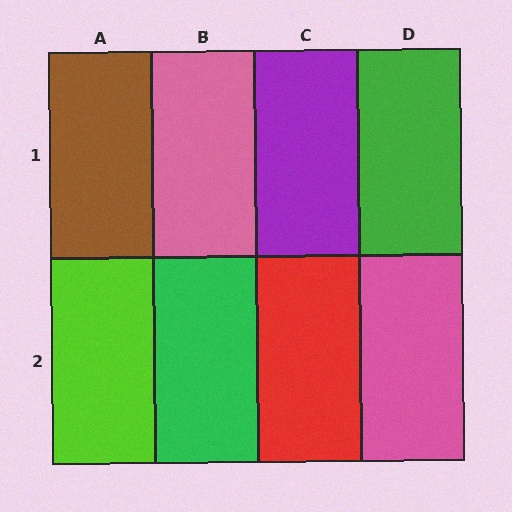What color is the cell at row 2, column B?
Green.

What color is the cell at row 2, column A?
Lime.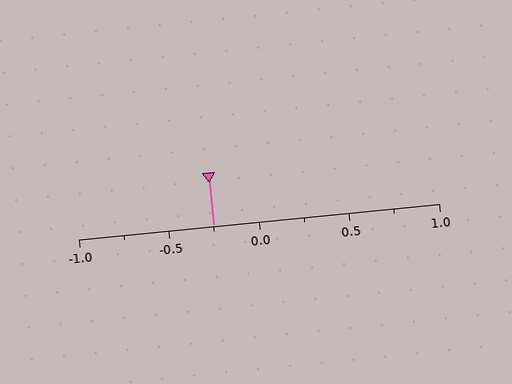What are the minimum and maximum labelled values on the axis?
The axis runs from -1.0 to 1.0.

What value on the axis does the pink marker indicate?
The marker indicates approximately -0.25.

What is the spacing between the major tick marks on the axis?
The major ticks are spaced 0.5 apart.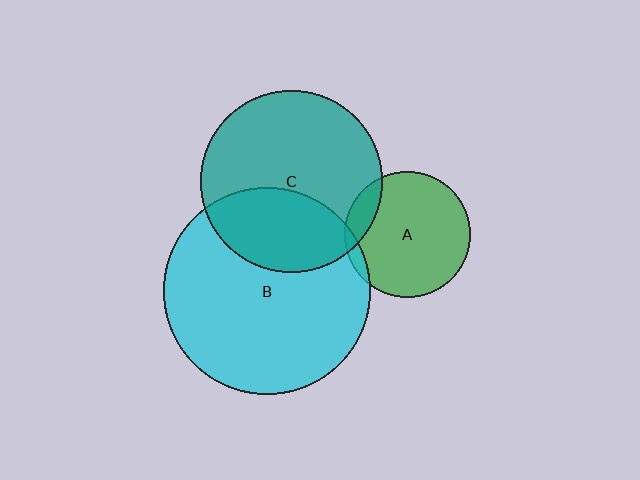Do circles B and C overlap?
Yes.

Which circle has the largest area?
Circle B (cyan).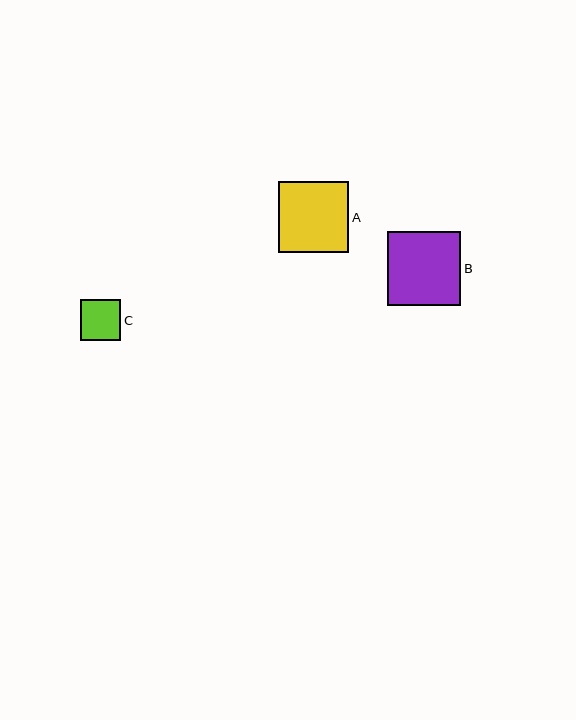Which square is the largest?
Square B is the largest with a size of approximately 73 pixels.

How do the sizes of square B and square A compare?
Square B and square A are approximately the same size.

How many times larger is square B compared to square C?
Square B is approximately 1.8 times the size of square C.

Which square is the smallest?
Square C is the smallest with a size of approximately 41 pixels.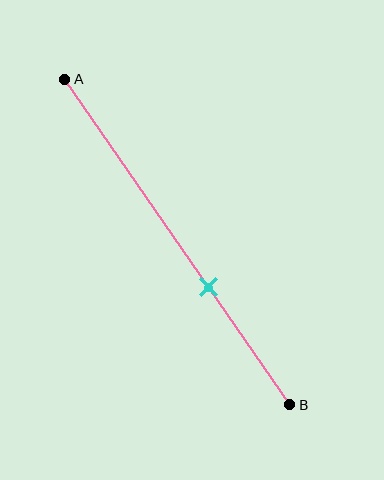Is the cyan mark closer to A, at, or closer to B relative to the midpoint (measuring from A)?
The cyan mark is closer to point B than the midpoint of segment AB.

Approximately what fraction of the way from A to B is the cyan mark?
The cyan mark is approximately 65% of the way from A to B.